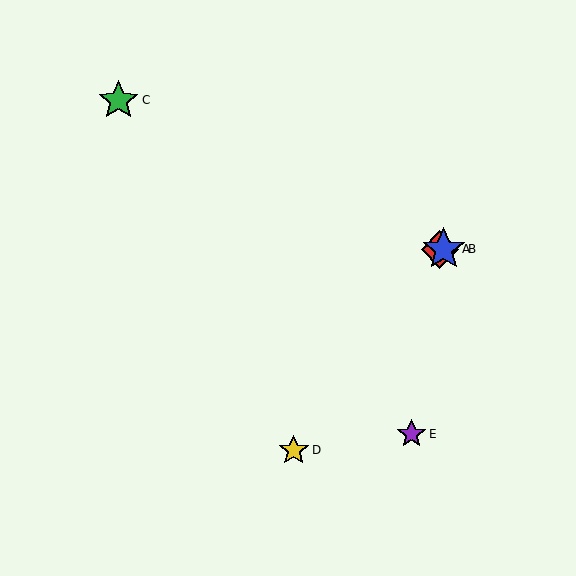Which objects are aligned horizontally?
Objects A, B are aligned horizontally.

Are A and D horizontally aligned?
No, A is at y≈249 and D is at y≈450.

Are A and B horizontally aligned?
Yes, both are at y≈249.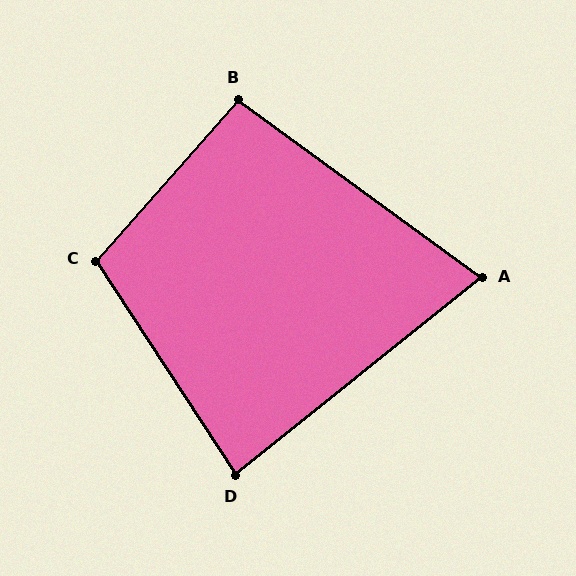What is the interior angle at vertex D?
Approximately 85 degrees (acute).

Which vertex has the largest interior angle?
C, at approximately 105 degrees.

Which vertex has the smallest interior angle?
A, at approximately 75 degrees.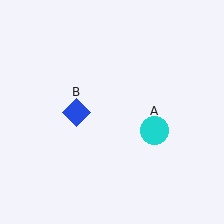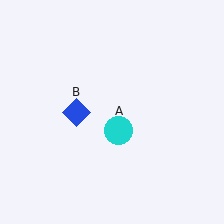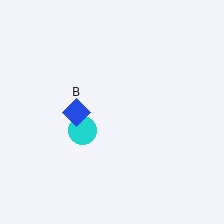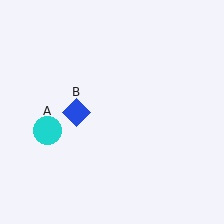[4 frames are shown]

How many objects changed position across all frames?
1 object changed position: cyan circle (object A).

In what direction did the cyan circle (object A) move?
The cyan circle (object A) moved left.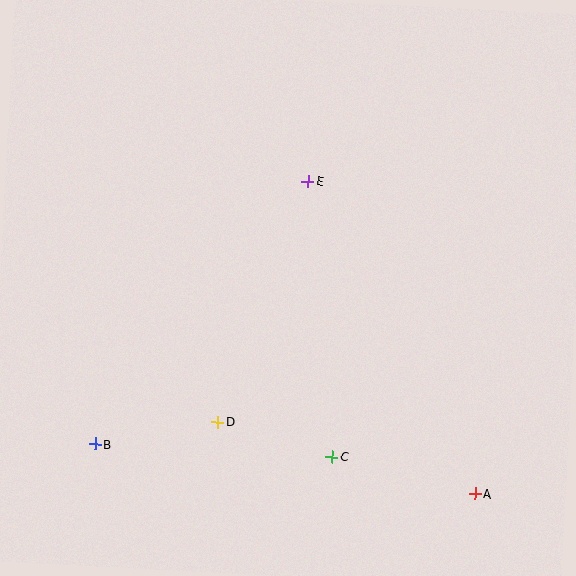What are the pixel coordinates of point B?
Point B is at (95, 444).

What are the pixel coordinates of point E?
Point E is at (308, 181).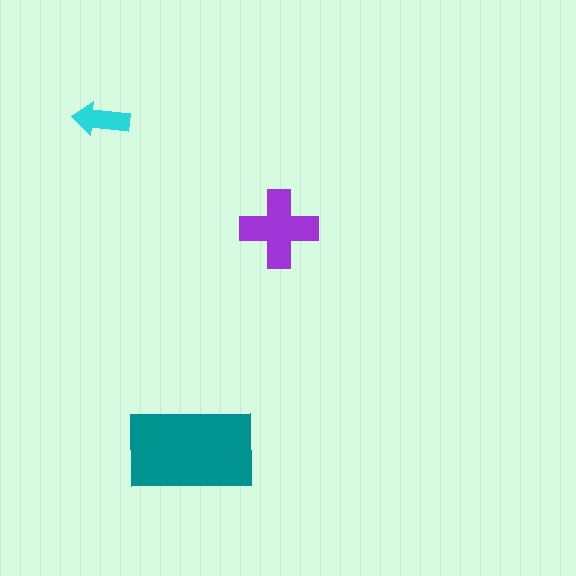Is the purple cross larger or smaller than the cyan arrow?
Larger.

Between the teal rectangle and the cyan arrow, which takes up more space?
The teal rectangle.